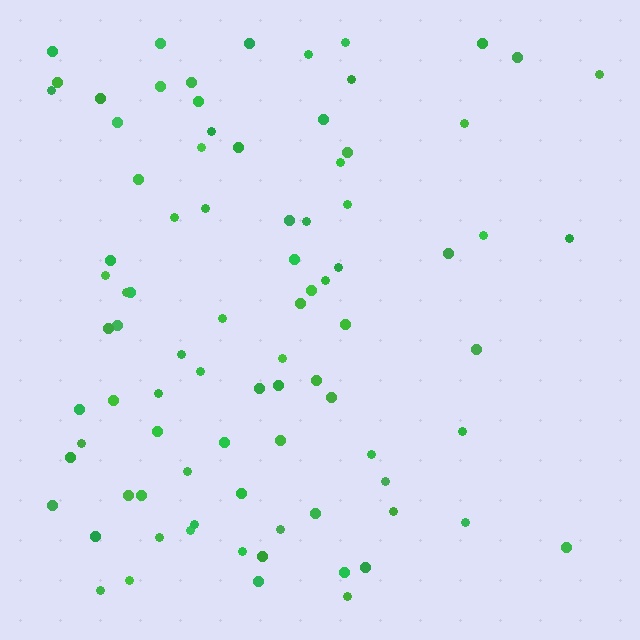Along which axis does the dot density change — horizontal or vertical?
Horizontal.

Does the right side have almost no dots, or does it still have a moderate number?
Still a moderate number, just noticeably fewer than the left.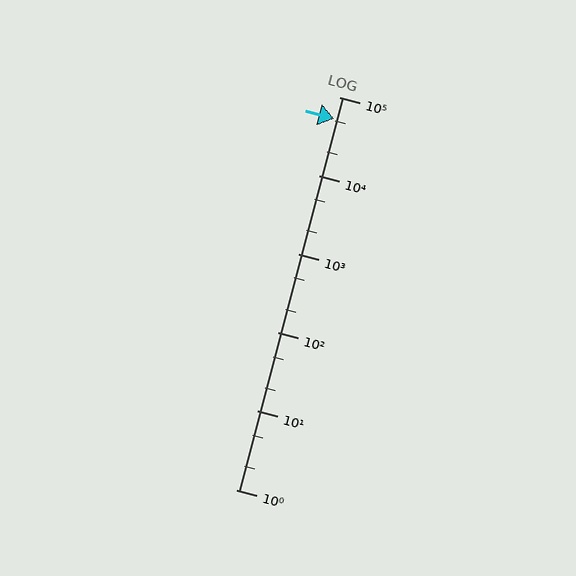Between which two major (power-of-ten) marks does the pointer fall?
The pointer is between 10000 and 100000.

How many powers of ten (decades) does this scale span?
The scale spans 5 decades, from 1 to 100000.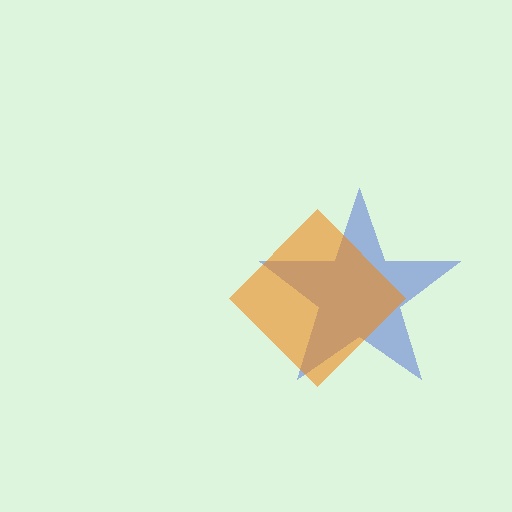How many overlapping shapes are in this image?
There are 2 overlapping shapes in the image.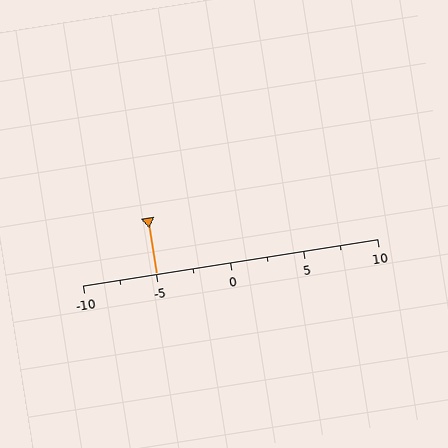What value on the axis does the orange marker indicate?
The marker indicates approximately -5.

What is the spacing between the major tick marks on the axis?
The major ticks are spaced 5 apart.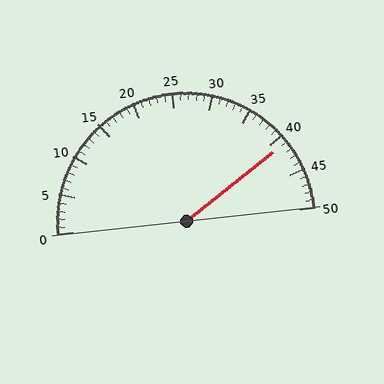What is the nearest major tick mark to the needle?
The nearest major tick mark is 40.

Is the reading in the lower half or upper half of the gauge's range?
The reading is in the upper half of the range (0 to 50).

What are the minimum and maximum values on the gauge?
The gauge ranges from 0 to 50.